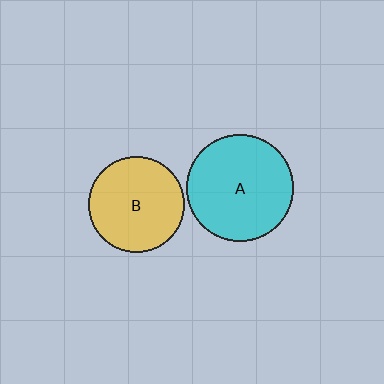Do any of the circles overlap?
No, none of the circles overlap.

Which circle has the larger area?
Circle A (cyan).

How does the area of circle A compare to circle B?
Approximately 1.2 times.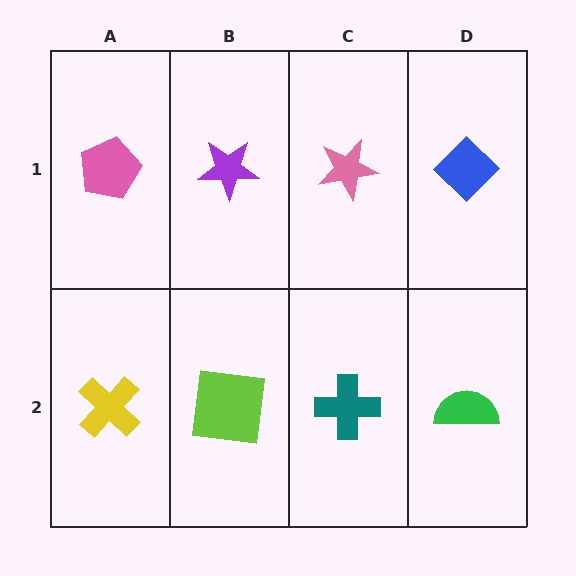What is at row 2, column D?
A green semicircle.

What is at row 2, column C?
A teal cross.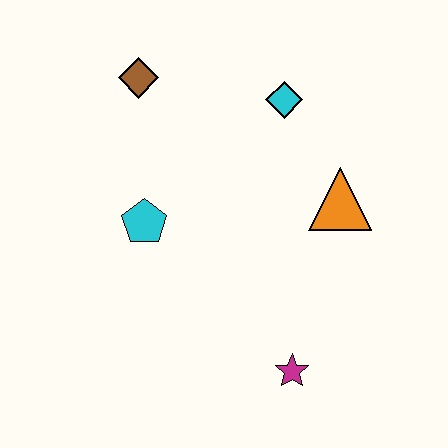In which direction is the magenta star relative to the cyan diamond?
The magenta star is below the cyan diamond.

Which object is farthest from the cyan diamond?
The magenta star is farthest from the cyan diamond.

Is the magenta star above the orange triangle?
No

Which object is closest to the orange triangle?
The cyan diamond is closest to the orange triangle.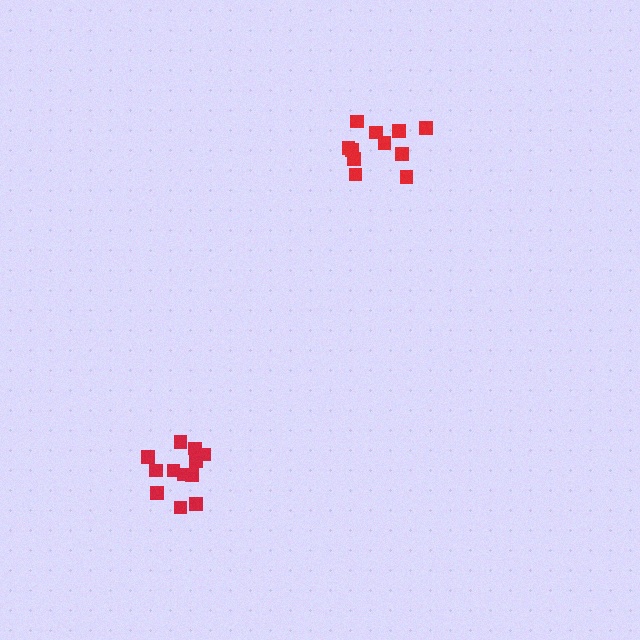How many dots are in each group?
Group 1: 11 dots, Group 2: 13 dots (24 total).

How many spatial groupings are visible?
There are 2 spatial groupings.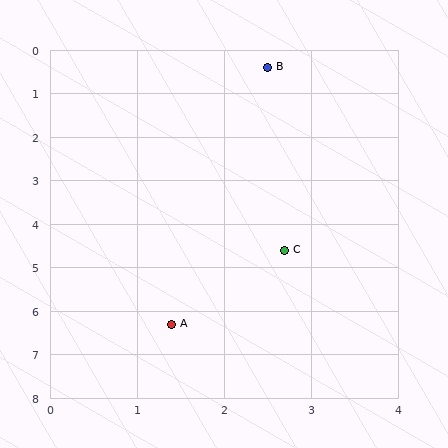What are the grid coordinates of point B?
Point B is at approximately (2.5, 0.4).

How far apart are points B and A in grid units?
Points B and A are about 6.0 grid units apart.